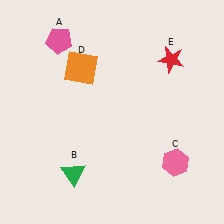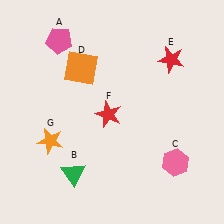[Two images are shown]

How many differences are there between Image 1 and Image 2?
There are 2 differences between the two images.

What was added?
A red star (F), an orange star (G) were added in Image 2.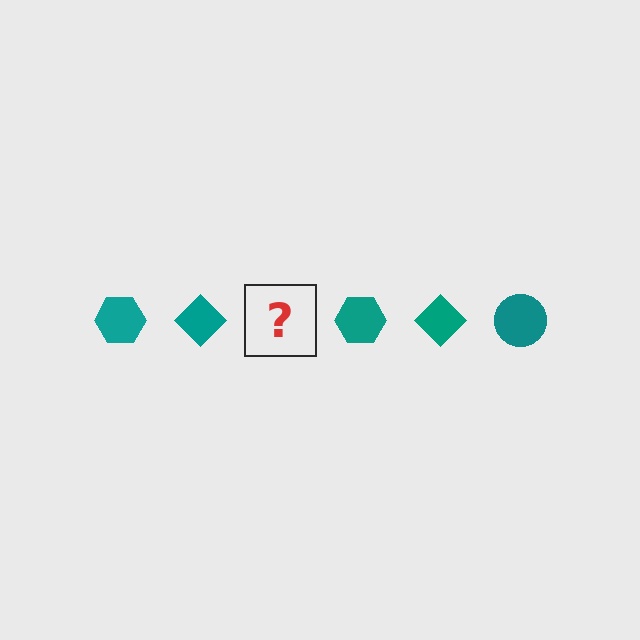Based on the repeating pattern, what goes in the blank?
The blank should be a teal circle.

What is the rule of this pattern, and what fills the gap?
The rule is that the pattern cycles through hexagon, diamond, circle shapes in teal. The gap should be filled with a teal circle.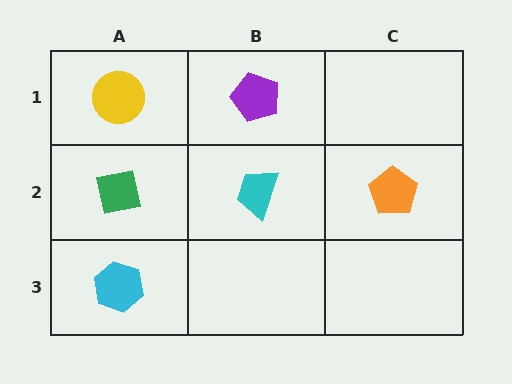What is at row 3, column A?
A cyan hexagon.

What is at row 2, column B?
A cyan trapezoid.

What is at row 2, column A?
A green square.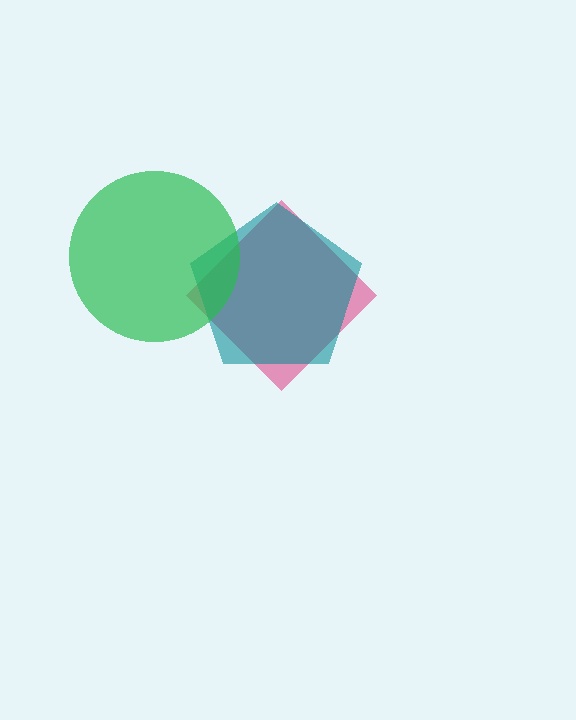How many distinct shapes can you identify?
There are 3 distinct shapes: a pink diamond, a teal pentagon, a green circle.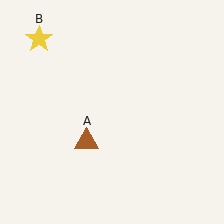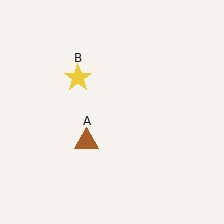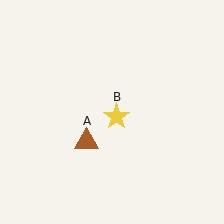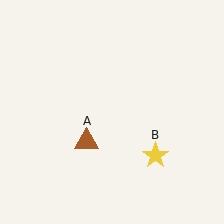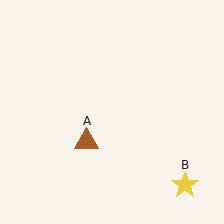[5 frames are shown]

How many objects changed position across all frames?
1 object changed position: yellow star (object B).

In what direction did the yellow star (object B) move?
The yellow star (object B) moved down and to the right.